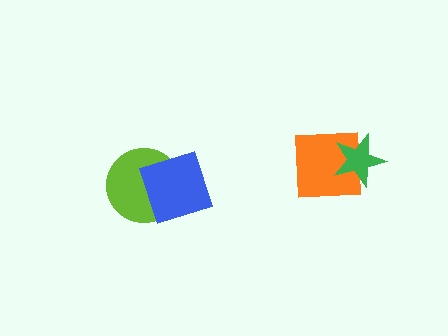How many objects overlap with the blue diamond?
1 object overlaps with the blue diamond.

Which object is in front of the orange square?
The green star is in front of the orange square.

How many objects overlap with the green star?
1 object overlaps with the green star.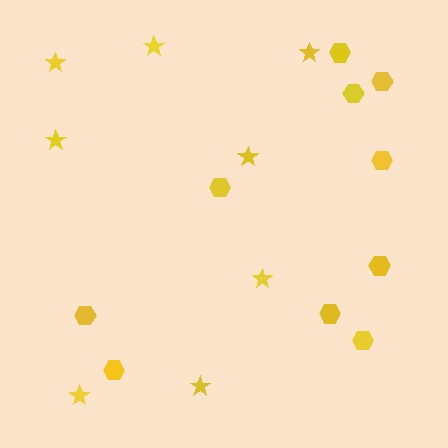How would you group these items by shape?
There are 2 groups: one group of stars (8) and one group of hexagons (10).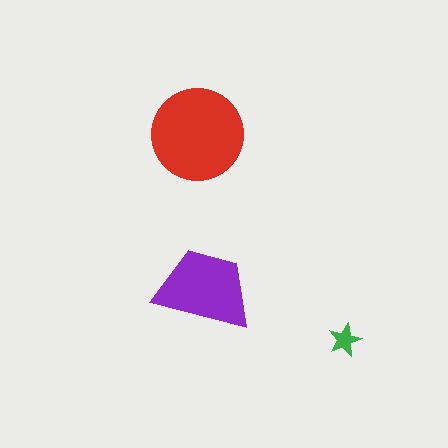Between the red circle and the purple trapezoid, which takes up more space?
The red circle.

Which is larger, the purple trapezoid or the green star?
The purple trapezoid.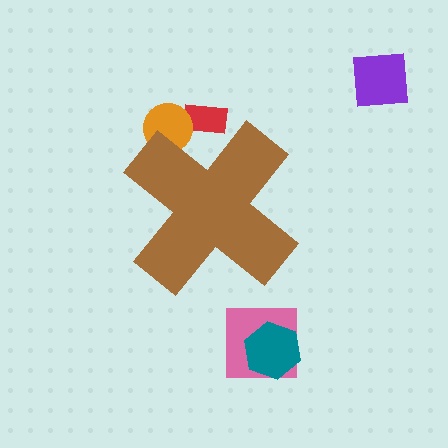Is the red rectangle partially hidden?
Yes, the red rectangle is partially hidden behind the brown cross.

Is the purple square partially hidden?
No, the purple square is fully visible.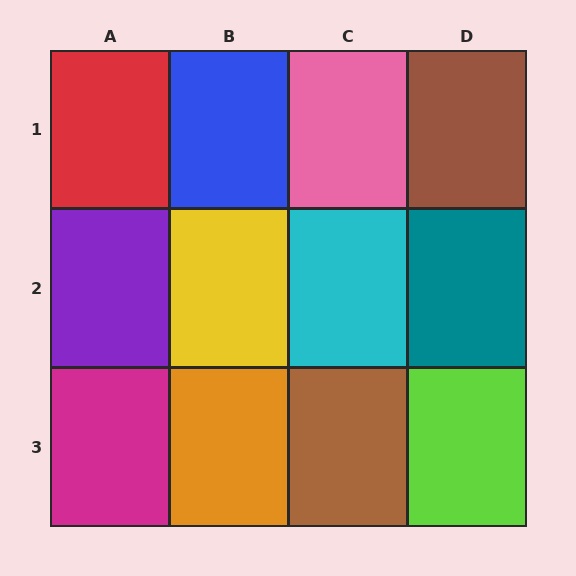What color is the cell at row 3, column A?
Magenta.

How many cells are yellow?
1 cell is yellow.